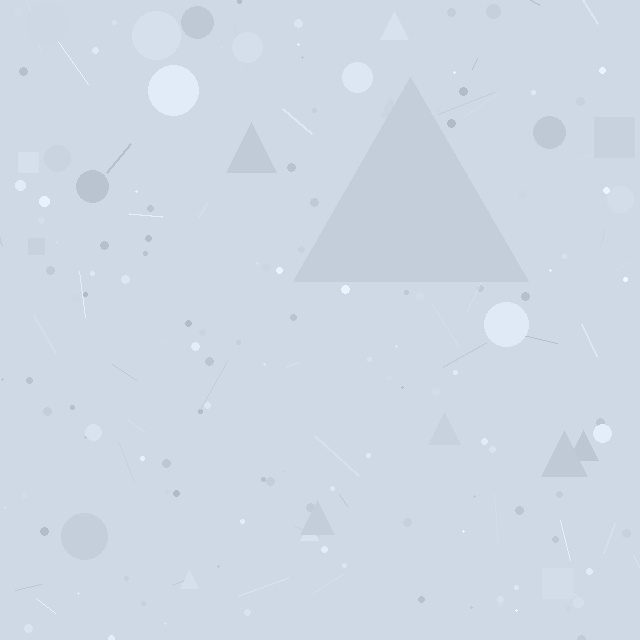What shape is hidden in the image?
A triangle is hidden in the image.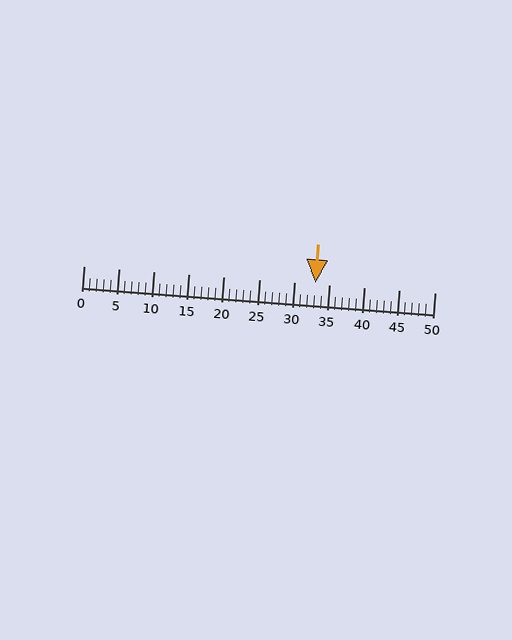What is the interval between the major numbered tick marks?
The major tick marks are spaced 5 units apart.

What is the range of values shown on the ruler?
The ruler shows values from 0 to 50.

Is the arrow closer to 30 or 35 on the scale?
The arrow is closer to 35.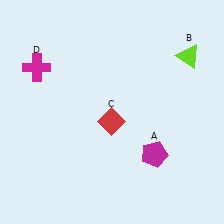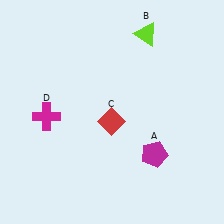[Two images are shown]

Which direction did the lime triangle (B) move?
The lime triangle (B) moved left.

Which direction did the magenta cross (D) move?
The magenta cross (D) moved down.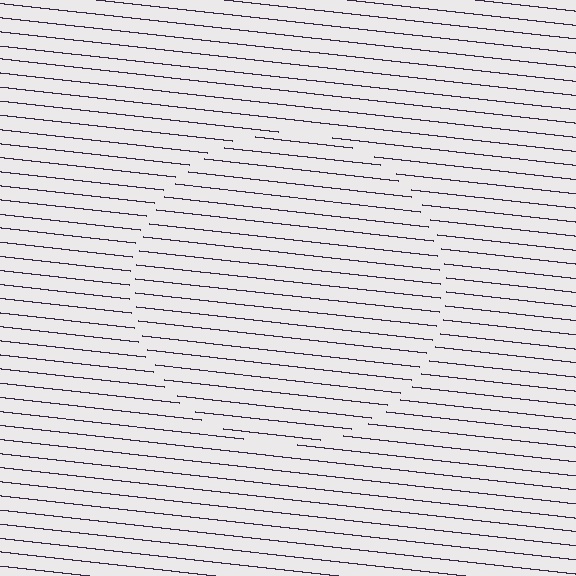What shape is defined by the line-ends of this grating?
An illusory circle. The interior of the shape contains the same grating, shifted by half a period — the contour is defined by the phase discontinuity where line-ends from the inner and outer gratings abut.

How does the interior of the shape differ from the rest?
The interior of the shape contains the same grating, shifted by half a period — the contour is defined by the phase discontinuity where line-ends from the inner and outer gratings abut.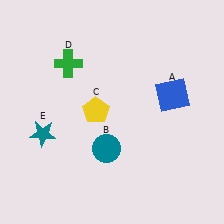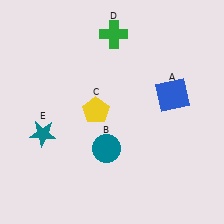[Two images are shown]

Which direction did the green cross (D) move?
The green cross (D) moved right.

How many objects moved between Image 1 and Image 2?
1 object moved between the two images.